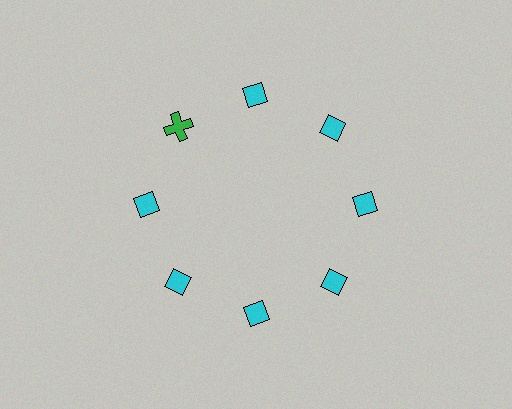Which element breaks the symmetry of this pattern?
The green cross at roughly the 10 o'clock position breaks the symmetry. All other shapes are cyan diamonds.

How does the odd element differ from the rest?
It differs in both color (green instead of cyan) and shape (cross instead of diamond).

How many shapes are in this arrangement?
There are 8 shapes arranged in a ring pattern.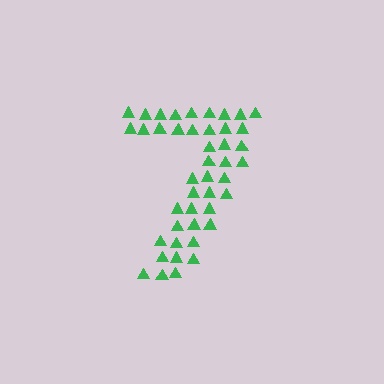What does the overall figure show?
The overall figure shows the digit 7.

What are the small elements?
The small elements are triangles.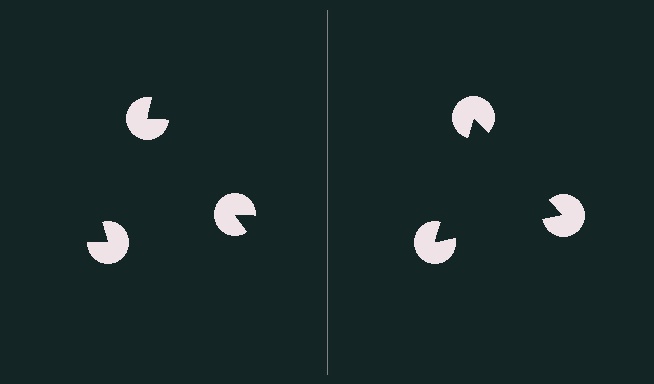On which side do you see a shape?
An illusory triangle appears on the right side. On the left side the wedge cuts are rotated, so no coherent shape forms.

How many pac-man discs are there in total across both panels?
6 — 3 on each side.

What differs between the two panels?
The pac-man discs are positioned identically on both sides; only the wedge orientations differ. On the right they align to a triangle; on the left they are misaligned.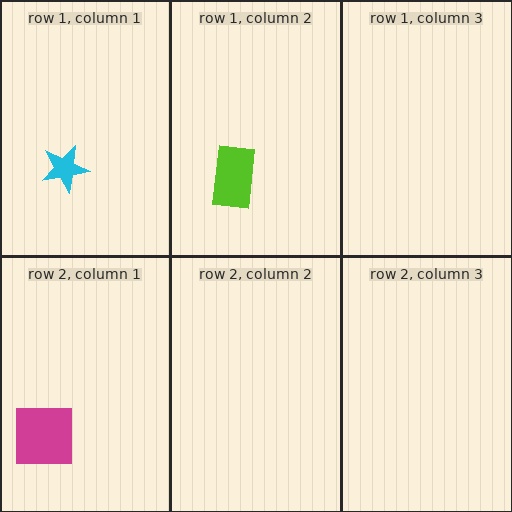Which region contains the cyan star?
The row 1, column 1 region.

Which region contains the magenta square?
The row 2, column 1 region.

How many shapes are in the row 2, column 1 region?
1.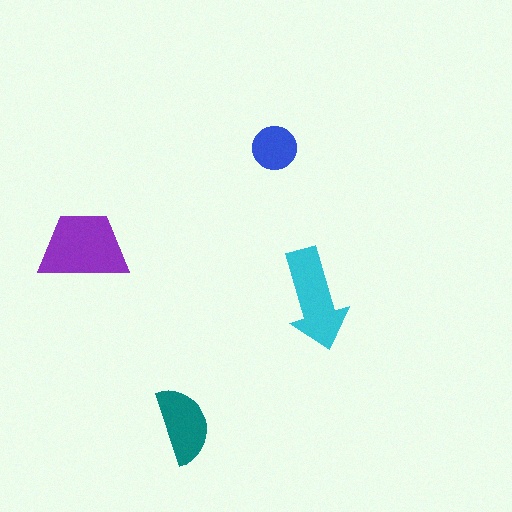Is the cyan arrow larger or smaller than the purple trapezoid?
Smaller.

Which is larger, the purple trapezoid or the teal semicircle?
The purple trapezoid.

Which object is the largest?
The purple trapezoid.